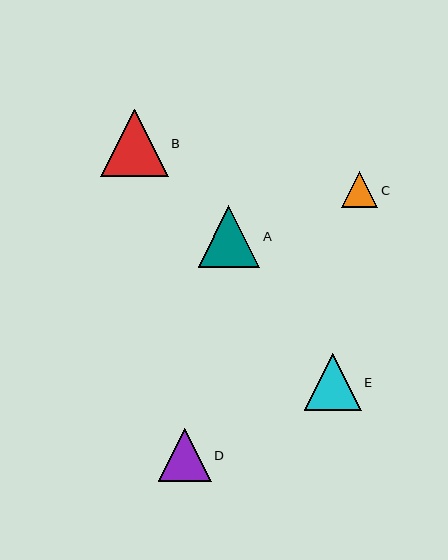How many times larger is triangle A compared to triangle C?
Triangle A is approximately 1.7 times the size of triangle C.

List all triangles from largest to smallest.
From largest to smallest: B, A, E, D, C.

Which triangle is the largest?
Triangle B is the largest with a size of approximately 68 pixels.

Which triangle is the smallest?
Triangle C is the smallest with a size of approximately 36 pixels.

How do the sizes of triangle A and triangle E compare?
Triangle A and triangle E are approximately the same size.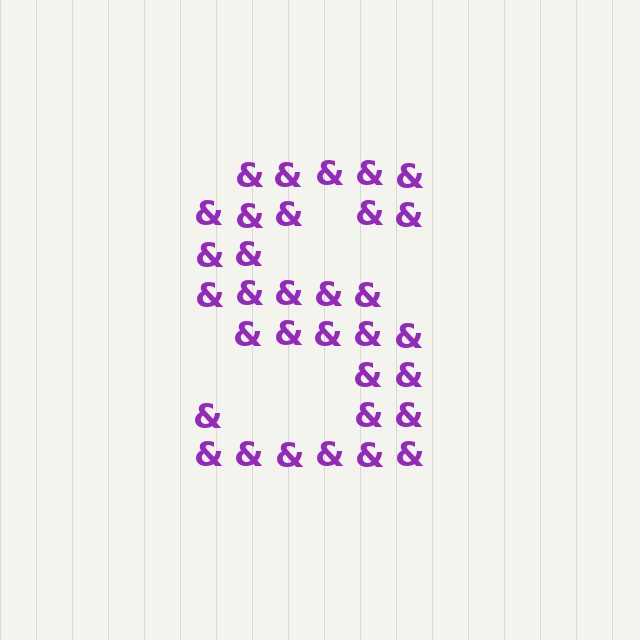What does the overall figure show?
The overall figure shows the letter S.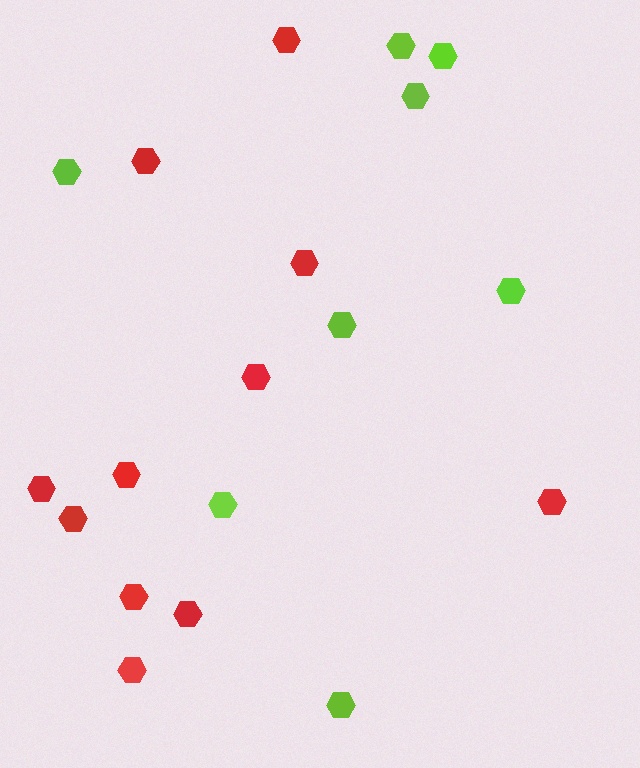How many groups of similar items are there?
There are 2 groups: one group of lime hexagons (8) and one group of red hexagons (11).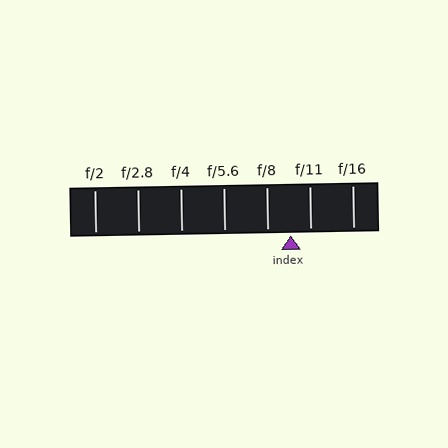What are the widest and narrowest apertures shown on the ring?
The widest aperture shown is f/2 and the narrowest is f/16.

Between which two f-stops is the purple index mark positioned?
The index mark is between f/8 and f/11.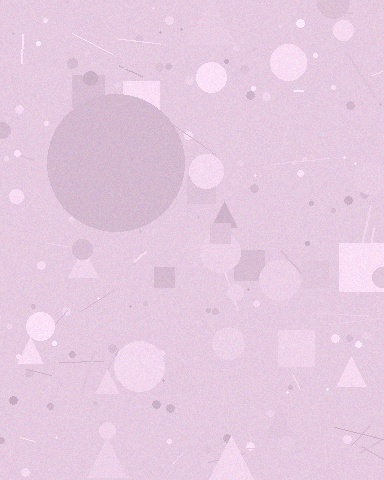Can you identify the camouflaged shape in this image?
The camouflaged shape is a circle.